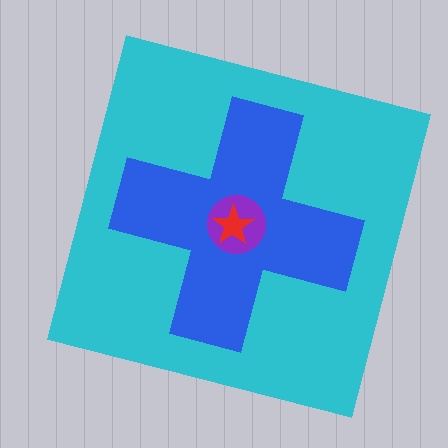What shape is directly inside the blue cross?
The purple circle.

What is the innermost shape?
The red star.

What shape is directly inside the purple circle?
The red star.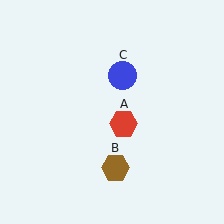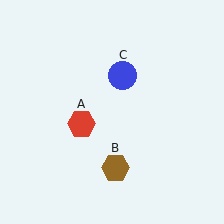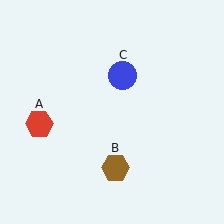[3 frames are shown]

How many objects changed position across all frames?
1 object changed position: red hexagon (object A).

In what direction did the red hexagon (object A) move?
The red hexagon (object A) moved left.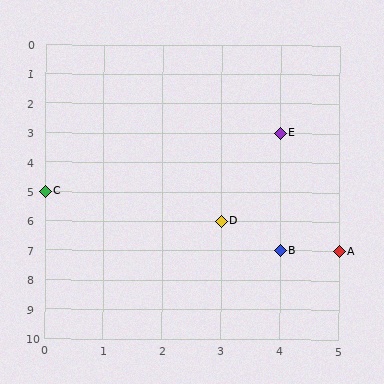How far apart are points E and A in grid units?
Points E and A are 1 column and 4 rows apart (about 4.1 grid units diagonally).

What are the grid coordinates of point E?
Point E is at grid coordinates (4, 3).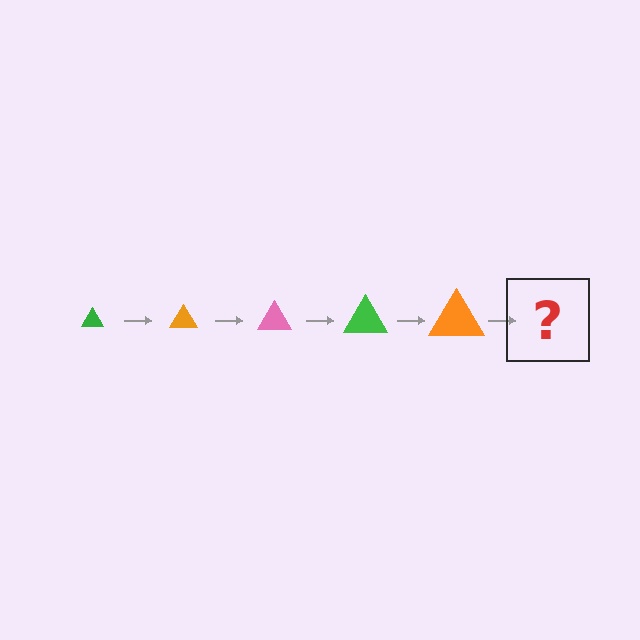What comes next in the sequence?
The next element should be a pink triangle, larger than the previous one.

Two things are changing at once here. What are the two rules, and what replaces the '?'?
The two rules are that the triangle grows larger each step and the color cycles through green, orange, and pink. The '?' should be a pink triangle, larger than the previous one.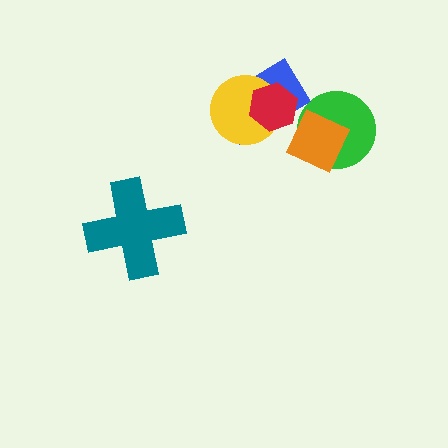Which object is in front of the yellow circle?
The red hexagon is in front of the yellow circle.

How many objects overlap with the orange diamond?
1 object overlaps with the orange diamond.